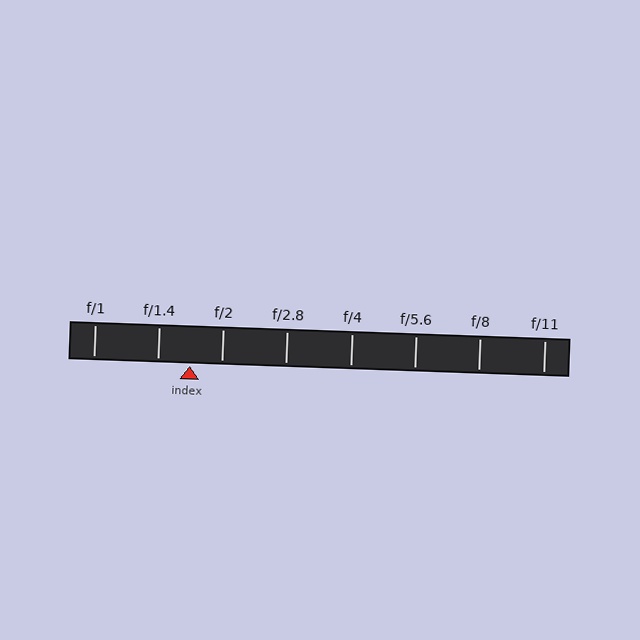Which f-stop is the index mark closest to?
The index mark is closest to f/2.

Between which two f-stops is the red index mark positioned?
The index mark is between f/1.4 and f/2.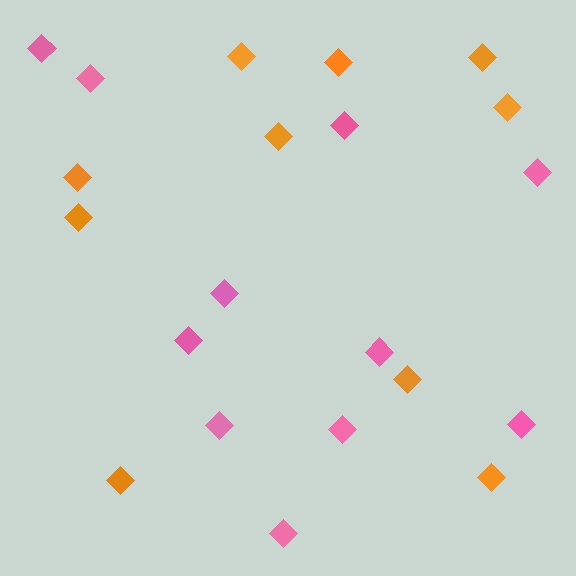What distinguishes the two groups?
There are 2 groups: one group of pink diamonds (11) and one group of orange diamonds (10).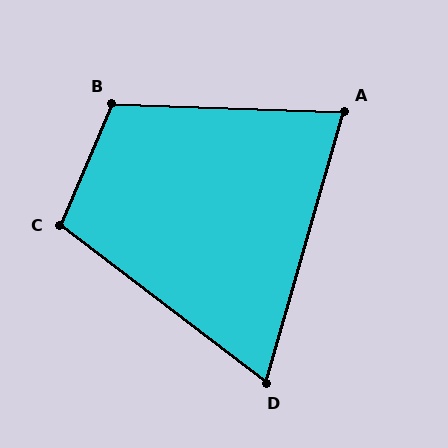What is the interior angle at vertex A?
Approximately 76 degrees (acute).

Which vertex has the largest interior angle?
B, at approximately 111 degrees.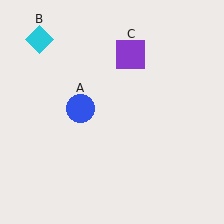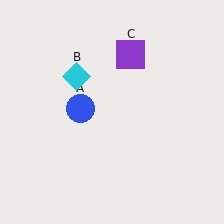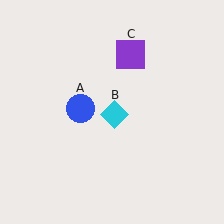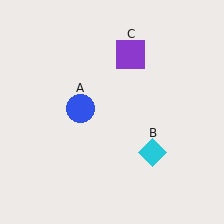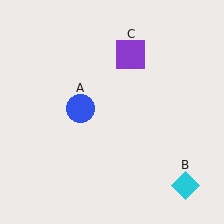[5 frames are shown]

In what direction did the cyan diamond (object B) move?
The cyan diamond (object B) moved down and to the right.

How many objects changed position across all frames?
1 object changed position: cyan diamond (object B).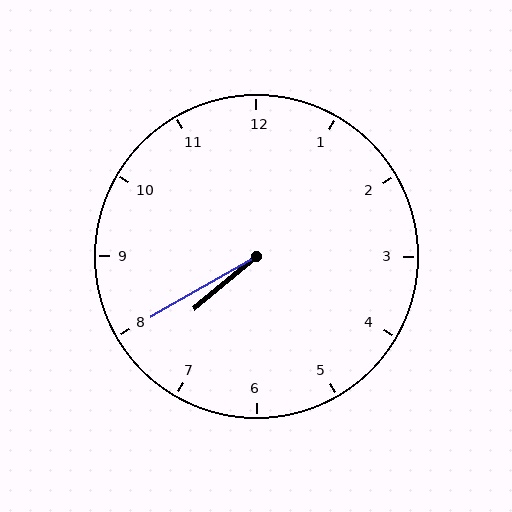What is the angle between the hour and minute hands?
Approximately 10 degrees.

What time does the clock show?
7:40.